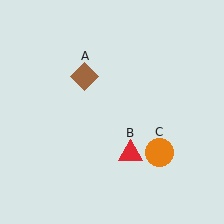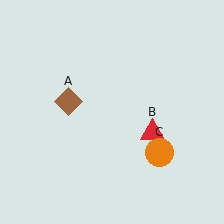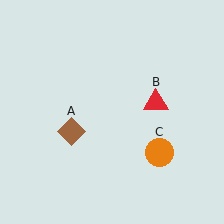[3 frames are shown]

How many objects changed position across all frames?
2 objects changed position: brown diamond (object A), red triangle (object B).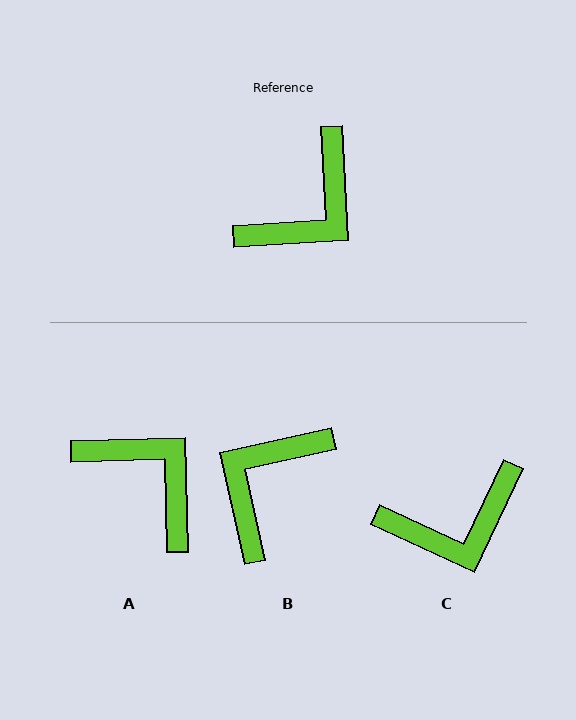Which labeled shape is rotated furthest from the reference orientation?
B, about 171 degrees away.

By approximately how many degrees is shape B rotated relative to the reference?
Approximately 171 degrees clockwise.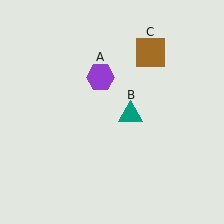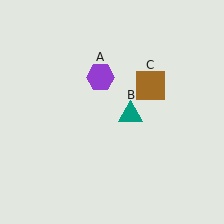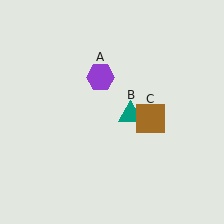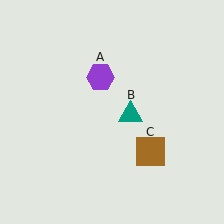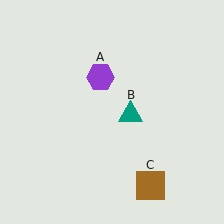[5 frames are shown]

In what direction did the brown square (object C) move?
The brown square (object C) moved down.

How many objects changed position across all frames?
1 object changed position: brown square (object C).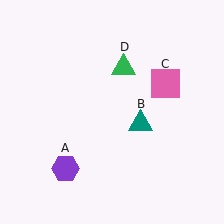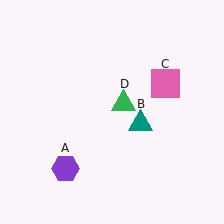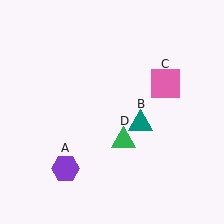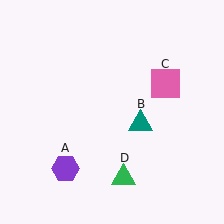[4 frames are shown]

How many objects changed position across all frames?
1 object changed position: green triangle (object D).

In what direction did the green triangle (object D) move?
The green triangle (object D) moved down.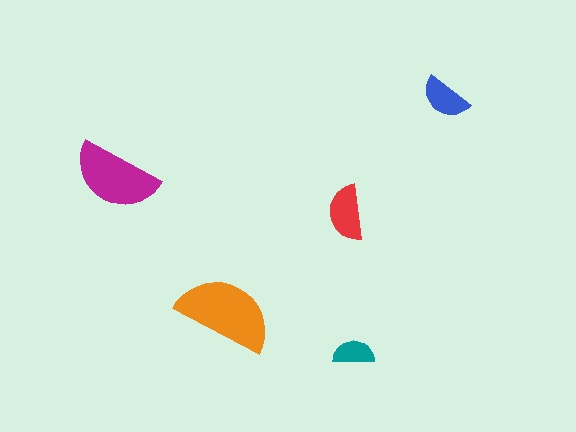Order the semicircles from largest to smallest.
the orange one, the magenta one, the red one, the blue one, the teal one.